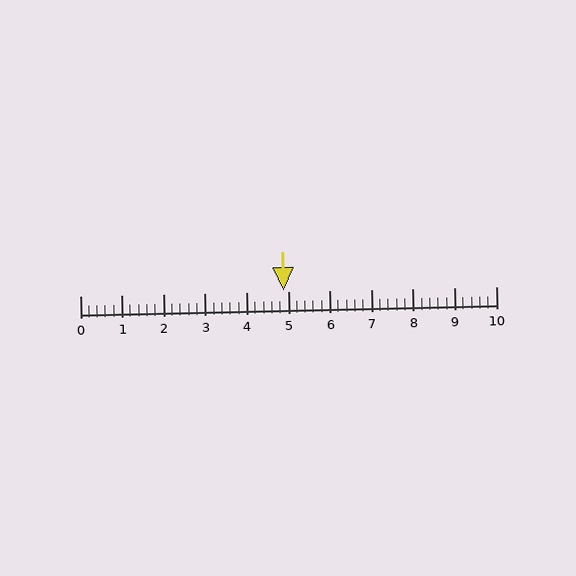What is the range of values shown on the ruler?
The ruler shows values from 0 to 10.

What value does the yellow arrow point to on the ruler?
The yellow arrow points to approximately 4.9.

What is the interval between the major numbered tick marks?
The major tick marks are spaced 1 units apart.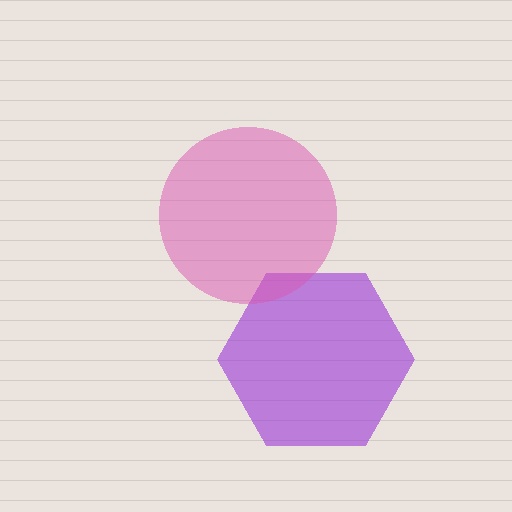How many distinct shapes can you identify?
There are 2 distinct shapes: a purple hexagon, a pink circle.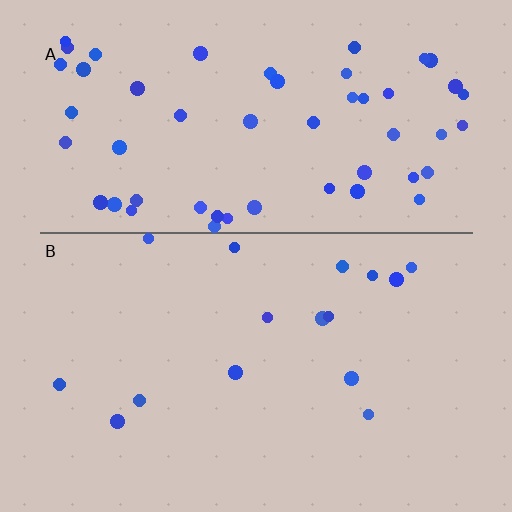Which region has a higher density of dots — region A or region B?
A (the top).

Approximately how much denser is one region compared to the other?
Approximately 3.5× — region A over region B.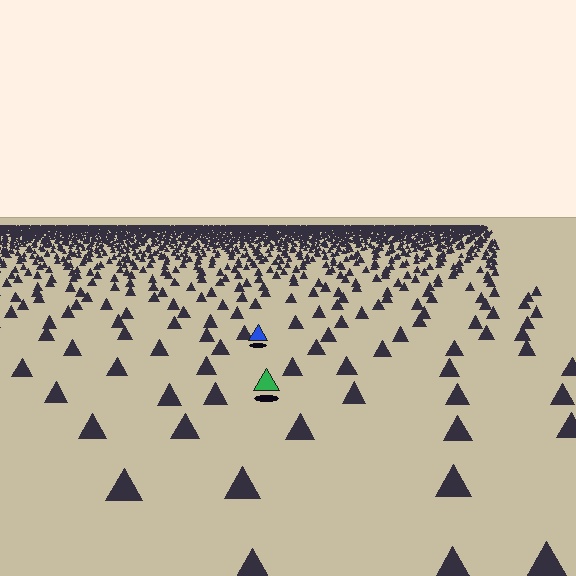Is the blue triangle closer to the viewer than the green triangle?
No. The green triangle is closer — you can tell from the texture gradient: the ground texture is coarser near it.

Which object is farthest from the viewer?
The blue triangle is farthest from the viewer. It appears smaller and the ground texture around it is denser.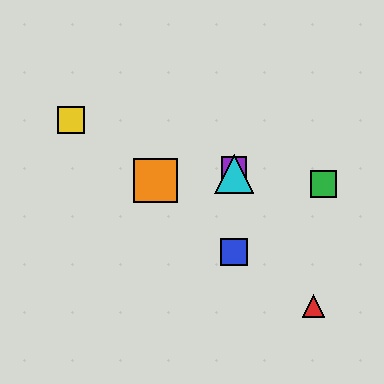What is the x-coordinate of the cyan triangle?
The cyan triangle is at x≈234.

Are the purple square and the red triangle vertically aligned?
No, the purple square is at x≈234 and the red triangle is at x≈314.